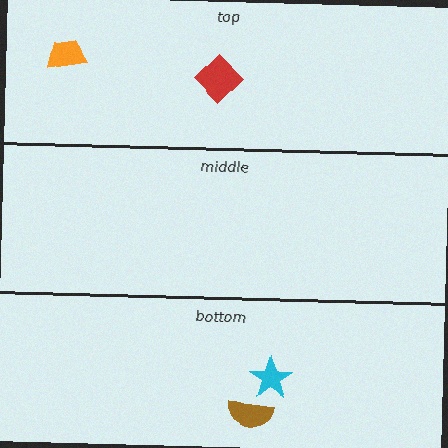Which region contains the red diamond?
The top region.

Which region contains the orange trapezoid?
The top region.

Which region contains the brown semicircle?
The bottom region.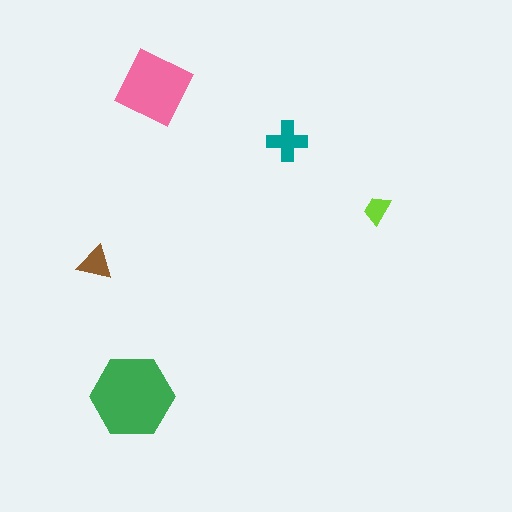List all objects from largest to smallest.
The green hexagon, the pink square, the teal cross, the brown triangle, the lime trapezoid.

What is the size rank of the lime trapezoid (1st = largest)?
5th.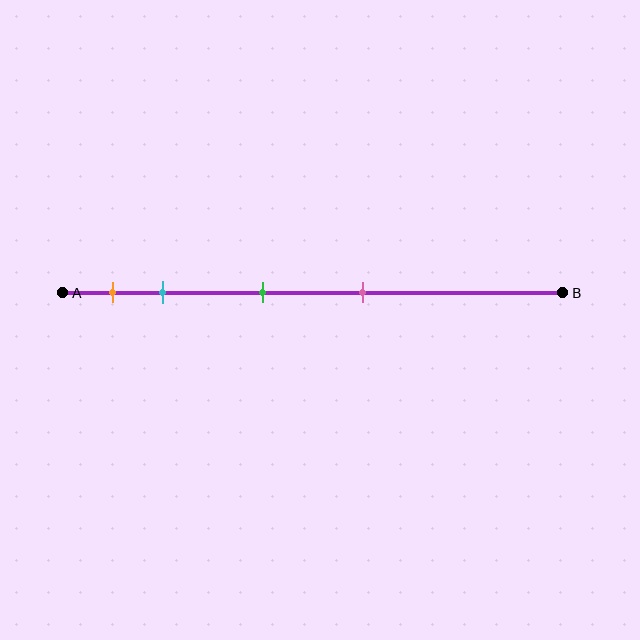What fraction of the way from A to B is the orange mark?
The orange mark is approximately 10% (0.1) of the way from A to B.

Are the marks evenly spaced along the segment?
No, the marks are not evenly spaced.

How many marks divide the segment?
There are 4 marks dividing the segment.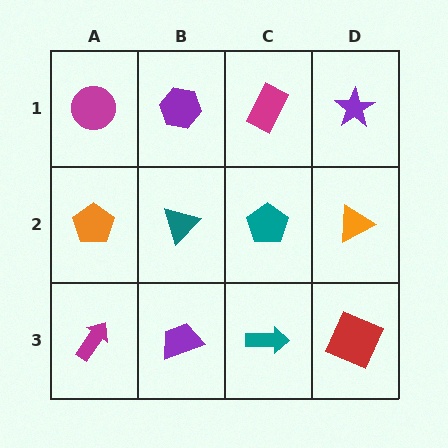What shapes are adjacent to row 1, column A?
An orange pentagon (row 2, column A), a purple hexagon (row 1, column B).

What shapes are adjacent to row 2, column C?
A magenta rectangle (row 1, column C), a teal arrow (row 3, column C), a teal triangle (row 2, column B), an orange triangle (row 2, column D).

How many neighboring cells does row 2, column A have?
3.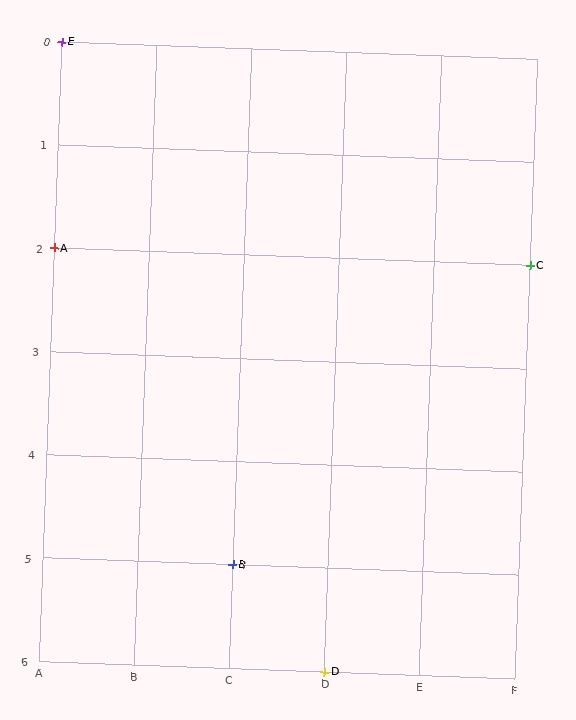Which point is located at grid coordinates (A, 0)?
Point E is at (A, 0).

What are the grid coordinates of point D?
Point D is at grid coordinates (D, 6).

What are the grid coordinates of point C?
Point C is at grid coordinates (F, 2).